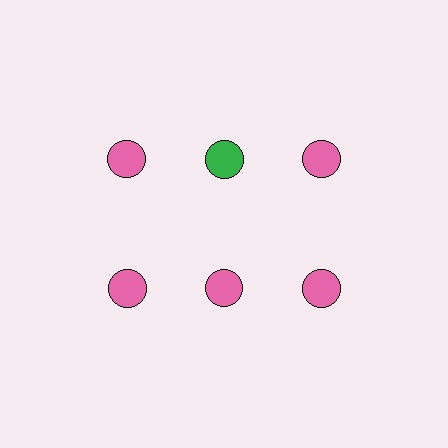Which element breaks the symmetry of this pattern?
The green circle in the top row, second from left column breaks the symmetry. All other shapes are pink circles.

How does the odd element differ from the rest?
It has a different color: green instead of pink.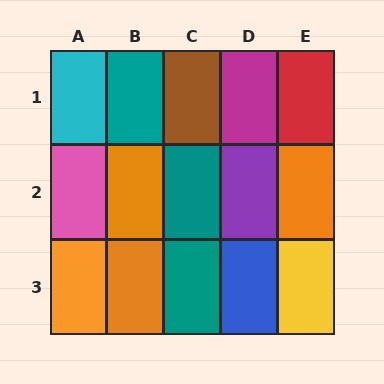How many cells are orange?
4 cells are orange.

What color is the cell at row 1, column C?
Brown.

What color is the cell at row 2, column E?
Orange.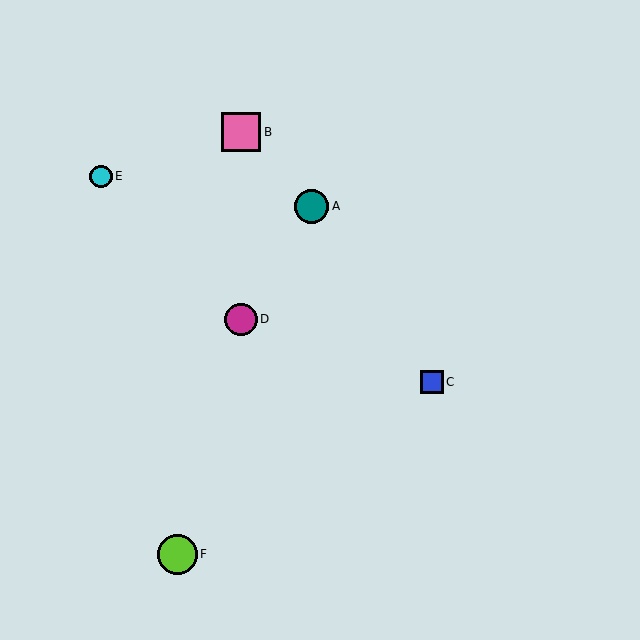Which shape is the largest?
The lime circle (labeled F) is the largest.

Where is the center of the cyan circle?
The center of the cyan circle is at (101, 176).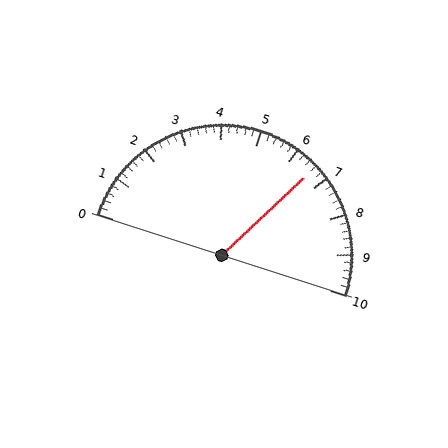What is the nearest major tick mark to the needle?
The nearest major tick mark is 7.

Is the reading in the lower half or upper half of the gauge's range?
The reading is in the upper half of the range (0 to 10).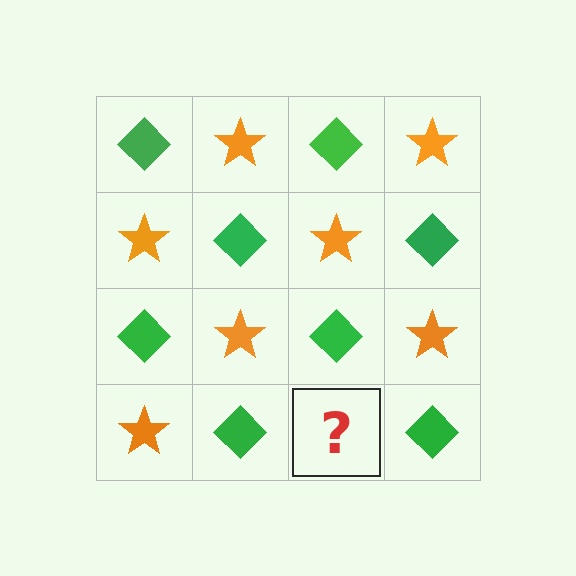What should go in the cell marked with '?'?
The missing cell should contain an orange star.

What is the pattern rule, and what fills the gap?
The rule is that it alternates green diamond and orange star in a checkerboard pattern. The gap should be filled with an orange star.